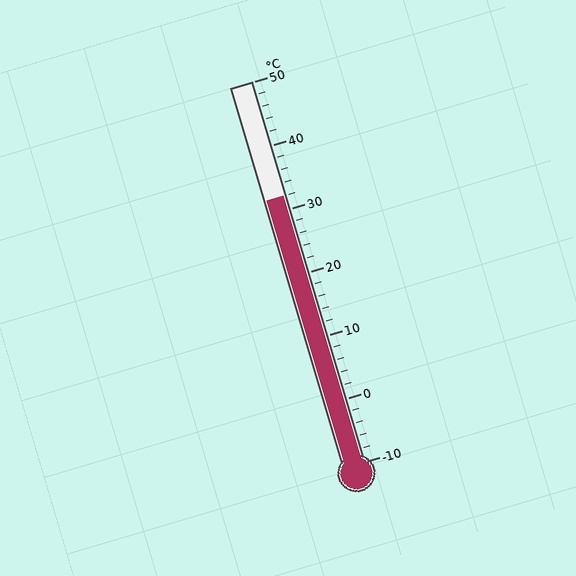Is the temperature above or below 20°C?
The temperature is above 20°C.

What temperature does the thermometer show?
The thermometer shows approximately 32°C.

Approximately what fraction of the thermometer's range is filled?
The thermometer is filled to approximately 70% of its range.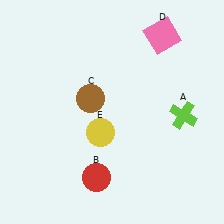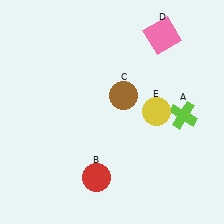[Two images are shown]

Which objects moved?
The objects that moved are: the brown circle (C), the yellow circle (E).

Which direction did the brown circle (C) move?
The brown circle (C) moved right.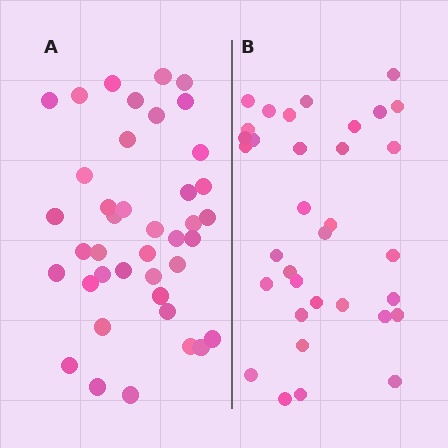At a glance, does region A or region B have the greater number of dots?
Region A (the left region) has more dots.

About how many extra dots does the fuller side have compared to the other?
Region A has about 6 more dots than region B.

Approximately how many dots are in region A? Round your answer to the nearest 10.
About 40 dots.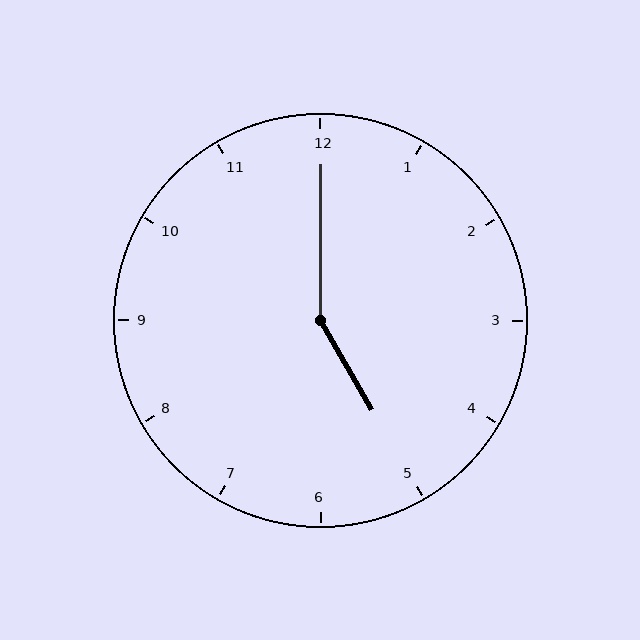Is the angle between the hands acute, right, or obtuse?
It is obtuse.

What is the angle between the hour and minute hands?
Approximately 150 degrees.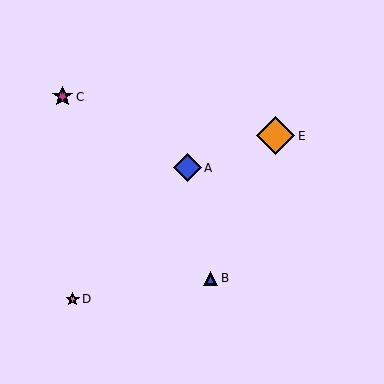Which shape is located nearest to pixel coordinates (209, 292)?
The blue triangle (labeled B) at (211, 278) is nearest to that location.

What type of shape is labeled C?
Shape C is a magenta star.